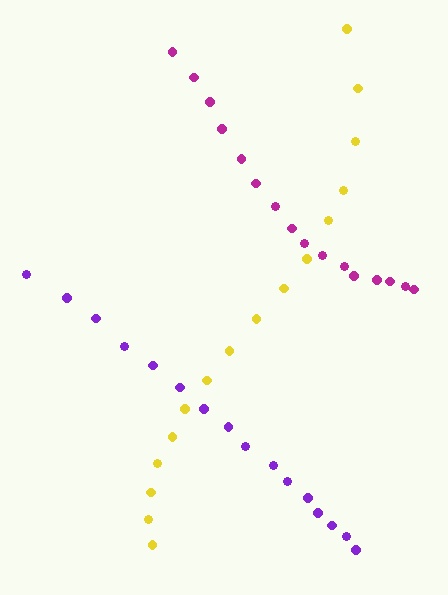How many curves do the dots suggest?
There are 3 distinct paths.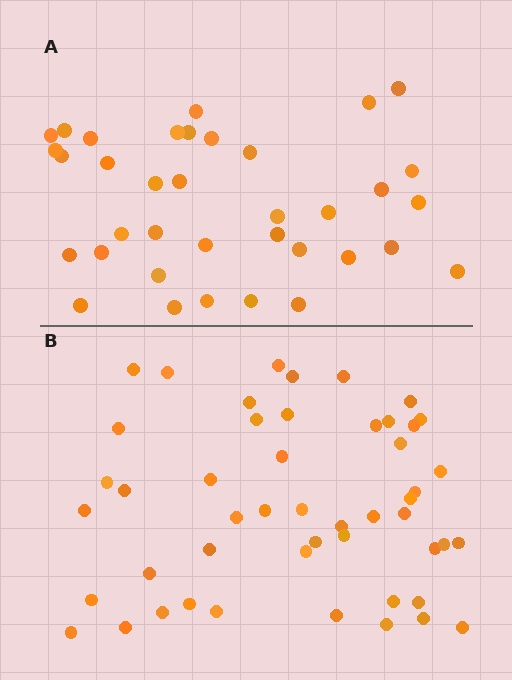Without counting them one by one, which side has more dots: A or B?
Region B (the bottom region) has more dots.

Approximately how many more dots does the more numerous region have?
Region B has approximately 15 more dots than region A.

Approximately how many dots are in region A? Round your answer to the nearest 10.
About 40 dots. (The exact count is 36, which rounds to 40.)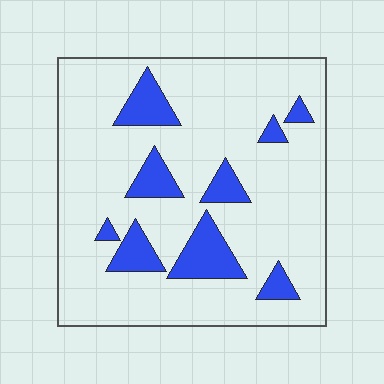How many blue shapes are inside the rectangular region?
9.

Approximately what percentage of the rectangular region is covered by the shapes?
Approximately 15%.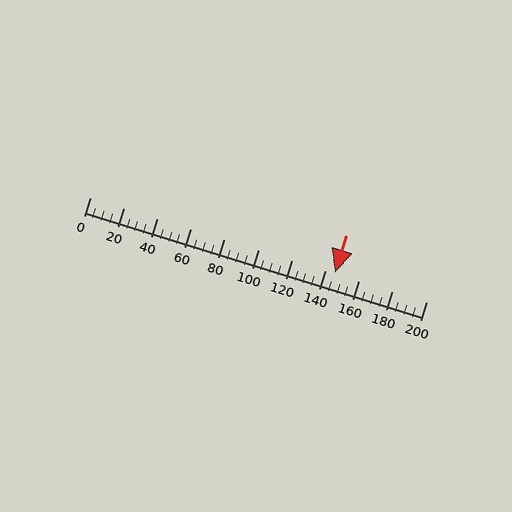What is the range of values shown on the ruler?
The ruler shows values from 0 to 200.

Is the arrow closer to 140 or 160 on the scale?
The arrow is closer to 140.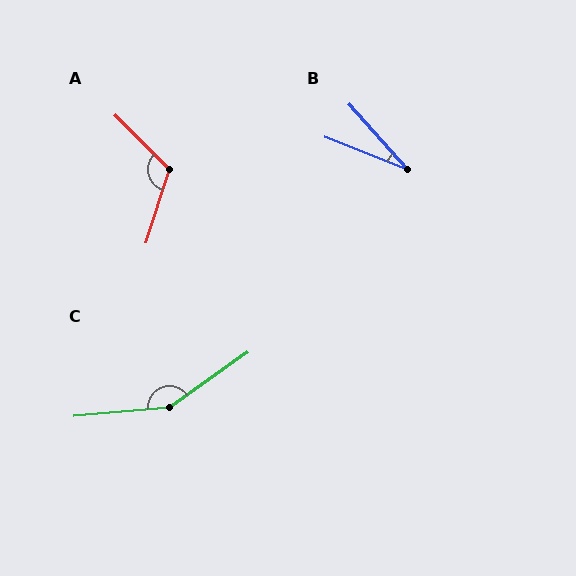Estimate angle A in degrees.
Approximately 118 degrees.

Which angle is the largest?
C, at approximately 150 degrees.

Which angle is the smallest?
B, at approximately 27 degrees.